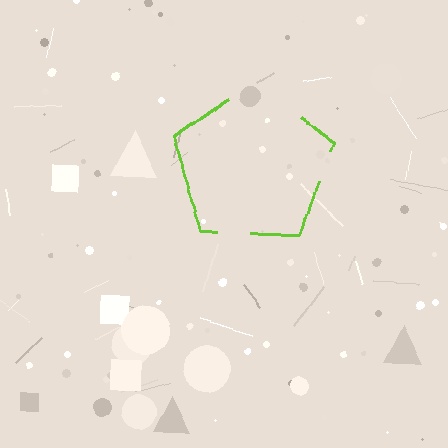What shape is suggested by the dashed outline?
The dashed outline suggests a pentagon.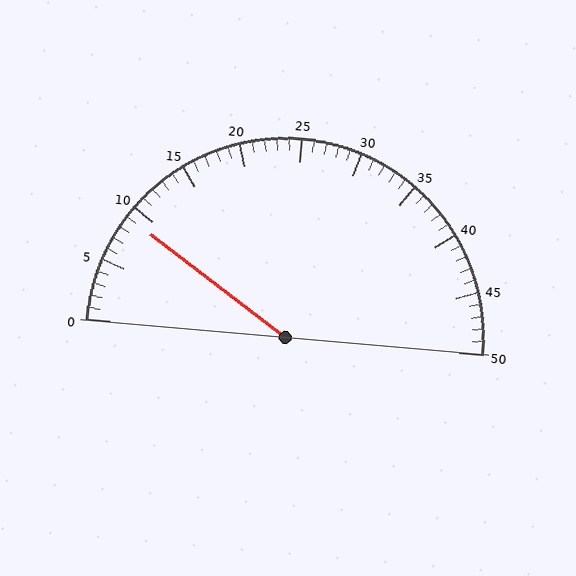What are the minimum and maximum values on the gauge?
The gauge ranges from 0 to 50.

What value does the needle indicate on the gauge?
The needle indicates approximately 9.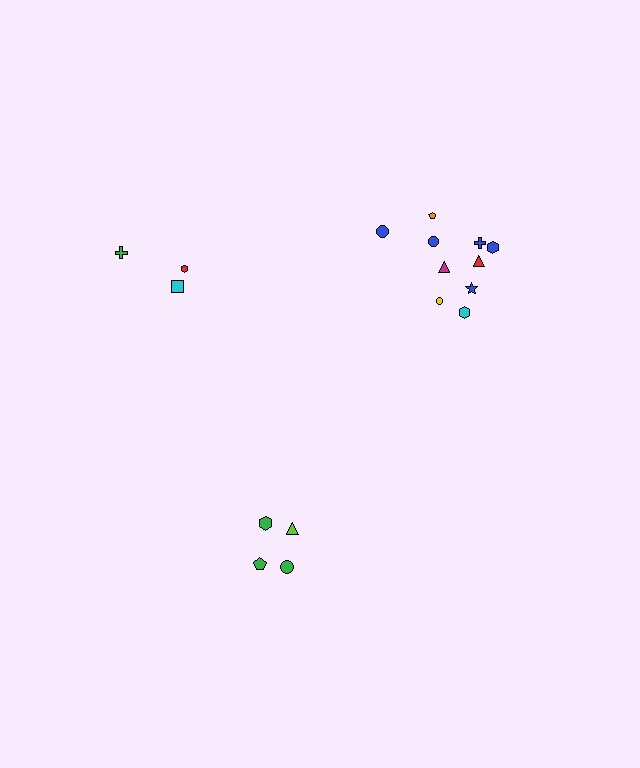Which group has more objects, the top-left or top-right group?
The top-right group.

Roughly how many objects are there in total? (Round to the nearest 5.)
Roughly 15 objects in total.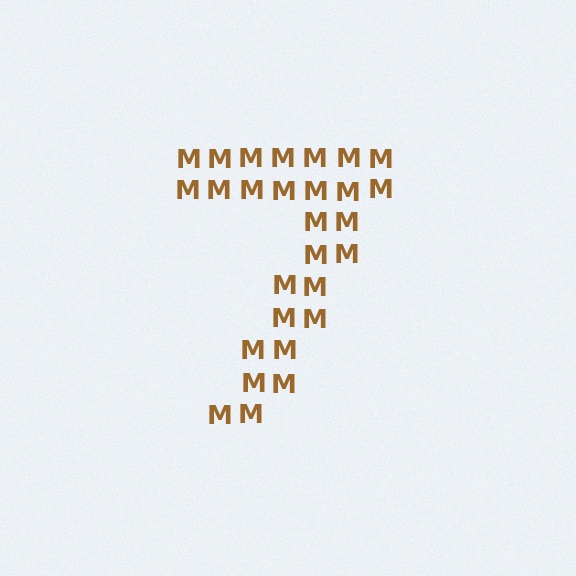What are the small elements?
The small elements are letter M's.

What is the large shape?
The large shape is the digit 7.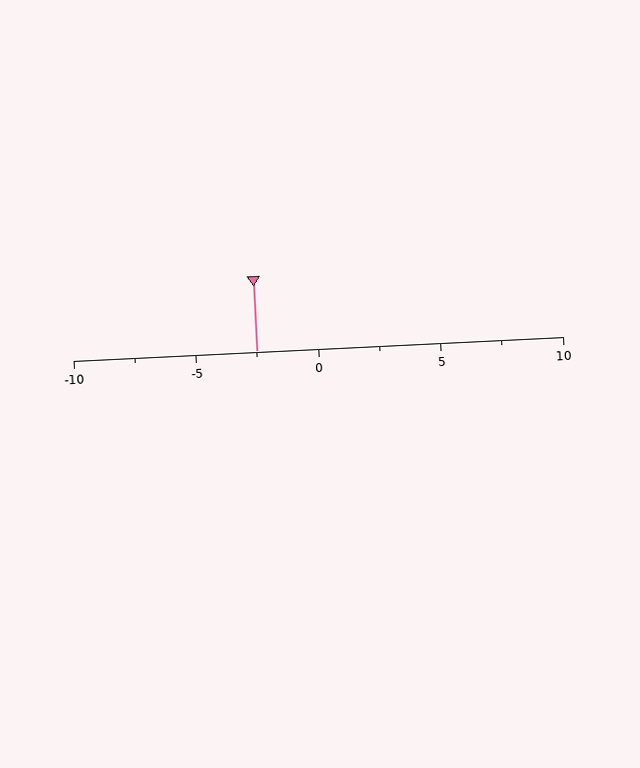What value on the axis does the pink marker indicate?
The marker indicates approximately -2.5.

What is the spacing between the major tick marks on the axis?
The major ticks are spaced 5 apart.